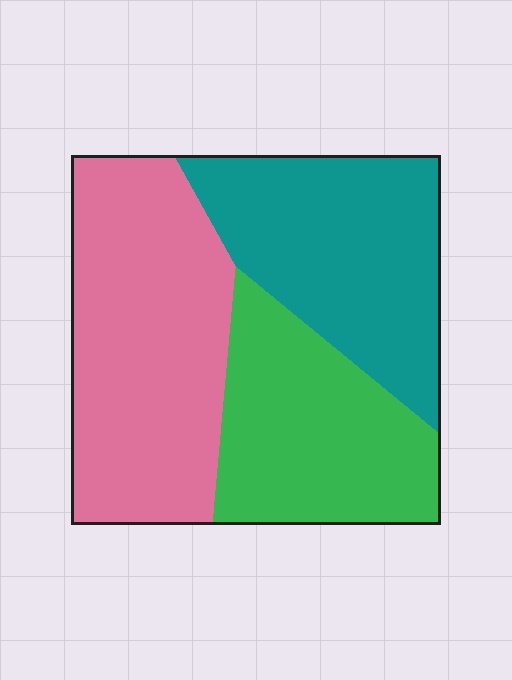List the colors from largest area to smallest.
From largest to smallest: pink, teal, green.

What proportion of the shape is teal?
Teal takes up between a sixth and a third of the shape.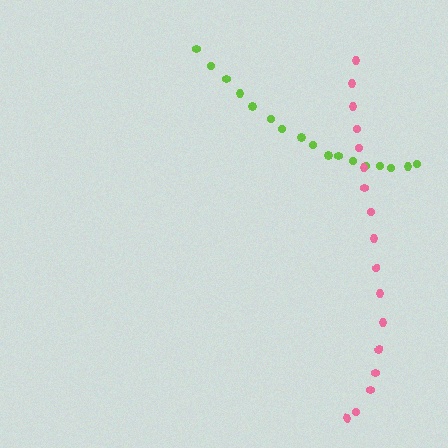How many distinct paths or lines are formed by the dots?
There are 2 distinct paths.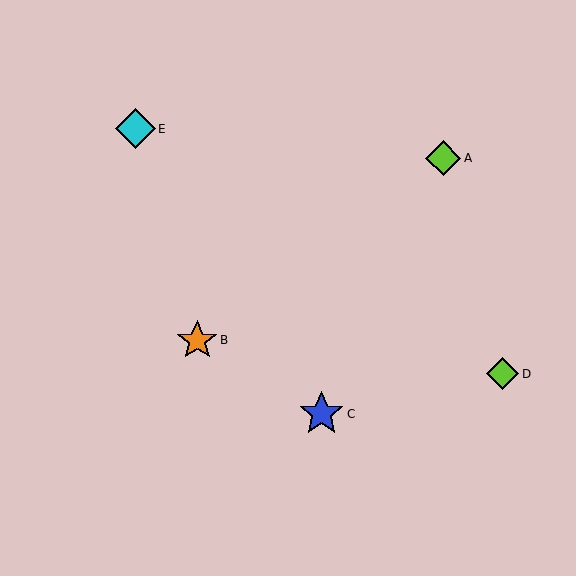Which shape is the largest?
The blue star (labeled C) is the largest.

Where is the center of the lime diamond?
The center of the lime diamond is at (503, 374).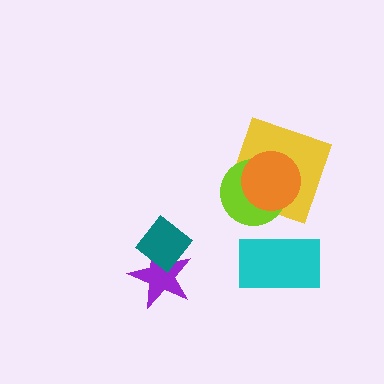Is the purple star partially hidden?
Yes, it is partially covered by another shape.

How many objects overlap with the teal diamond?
1 object overlaps with the teal diamond.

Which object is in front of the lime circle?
The orange circle is in front of the lime circle.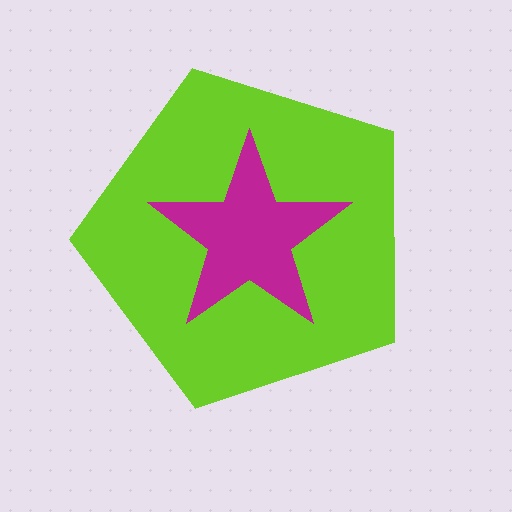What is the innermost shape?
The magenta star.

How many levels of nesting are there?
2.